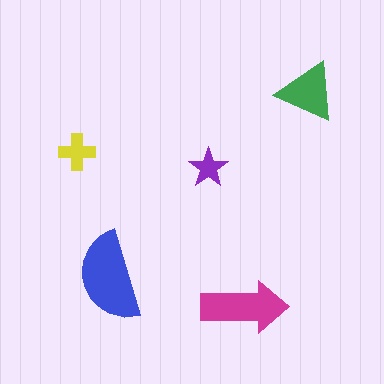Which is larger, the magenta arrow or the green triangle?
The magenta arrow.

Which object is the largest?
The blue semicircle.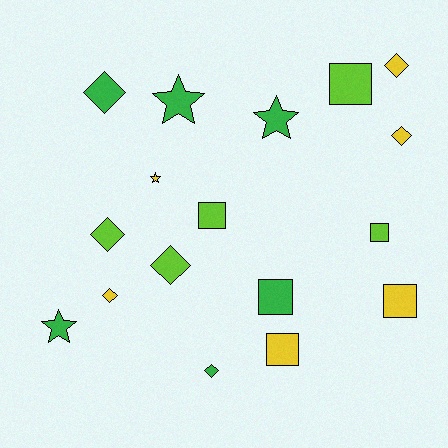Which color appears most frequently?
Yellow, with 6 objects.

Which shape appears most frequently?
Diamond, with 7 objects.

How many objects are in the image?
There are 17 objects.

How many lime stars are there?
There are no lime stars.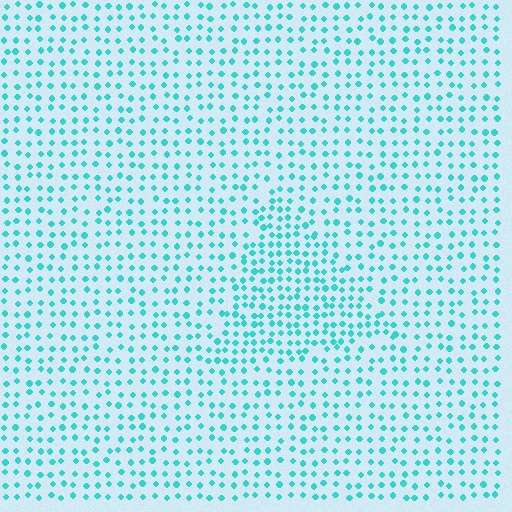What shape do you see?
I see a triangle.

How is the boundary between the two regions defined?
The boundary is defined by a change in element density (approximately 1.6x ratio). All elements are the same color, size, and shape.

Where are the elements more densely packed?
The elements are more densely packed inside the triangle boundary.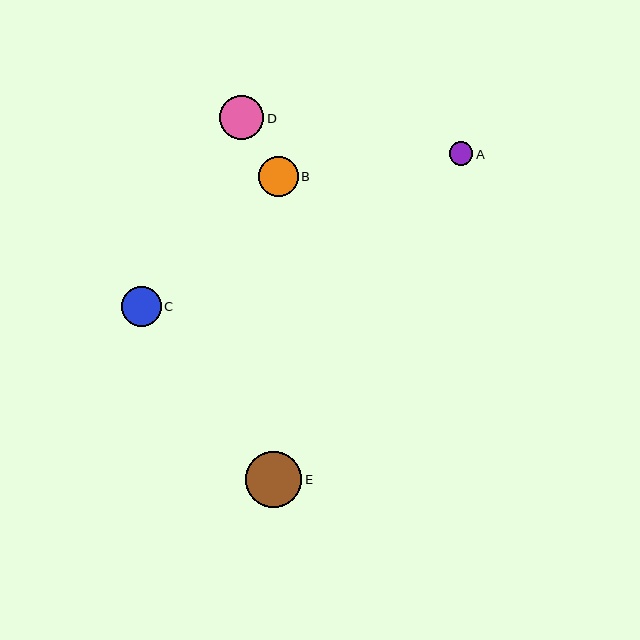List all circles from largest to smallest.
From largest to smallest: E, D, C, B, A.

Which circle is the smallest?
Circle A is the smallest with a size of approximately 24 pixels.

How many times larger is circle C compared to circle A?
Circle C is approximately 1.7 times the size of circle A.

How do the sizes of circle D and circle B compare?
Circle D and circle B are approximately the same size.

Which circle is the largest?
Circle E is the largest with a size of approximately 56 pixels.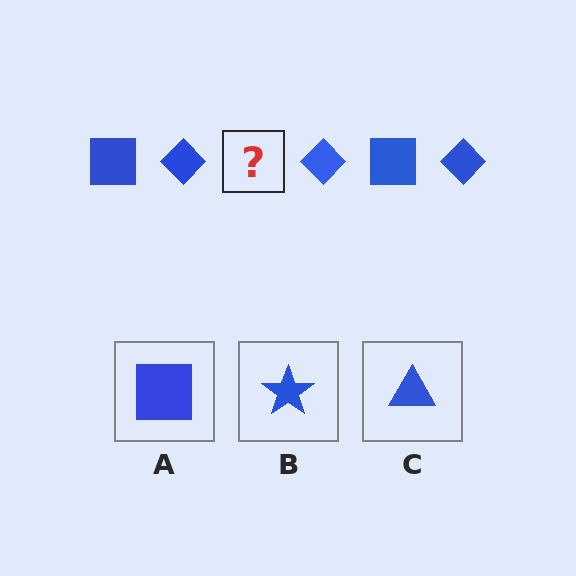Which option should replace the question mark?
Option A.